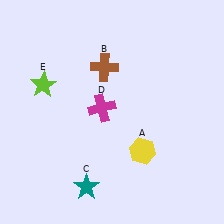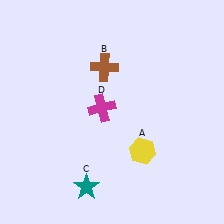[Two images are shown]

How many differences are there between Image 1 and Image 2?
There is 1 difference between the two images.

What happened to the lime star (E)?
The lime star (E) was removed in Image 2. It was in the top-left area of Image 1.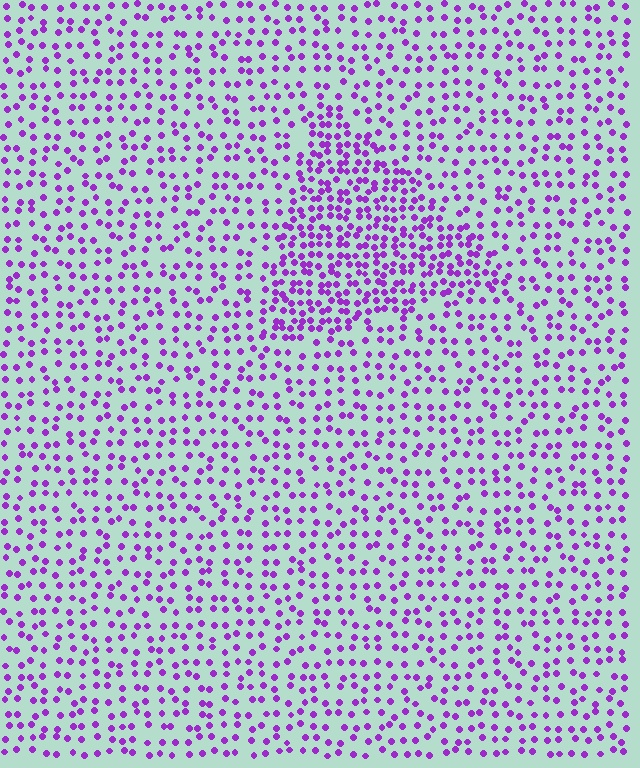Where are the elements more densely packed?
The elements are more densely packed inside the triangle boundary.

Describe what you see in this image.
The image contains small purple elements arranged at two different densities. A triangle-shaped region is visible where the elements are more densely packed than the surrounding area.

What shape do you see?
I see a triangle.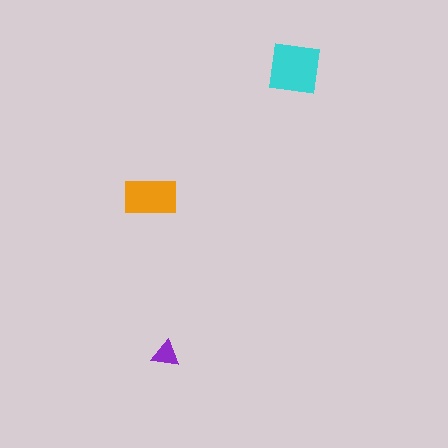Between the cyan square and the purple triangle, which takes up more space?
The cyan square.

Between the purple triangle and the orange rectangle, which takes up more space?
The orange rectangle.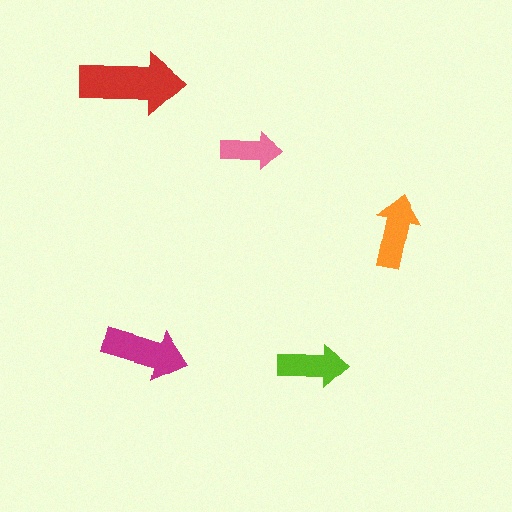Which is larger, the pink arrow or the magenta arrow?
The magenta one.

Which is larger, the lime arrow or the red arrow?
The red one.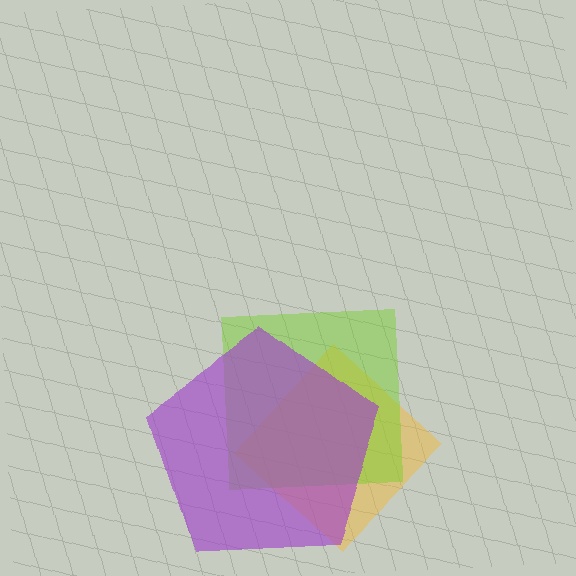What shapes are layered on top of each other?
The layered shapes are: a yellow diamond, a lime square, a purple pentagon.